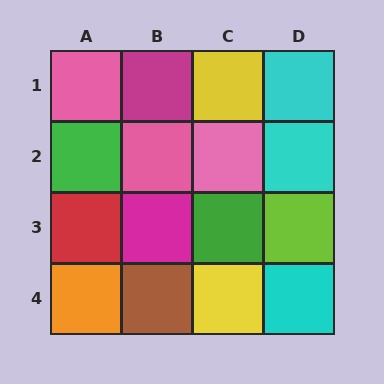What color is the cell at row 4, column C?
Yellow.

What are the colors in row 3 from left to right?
Red, magenta, green, lime.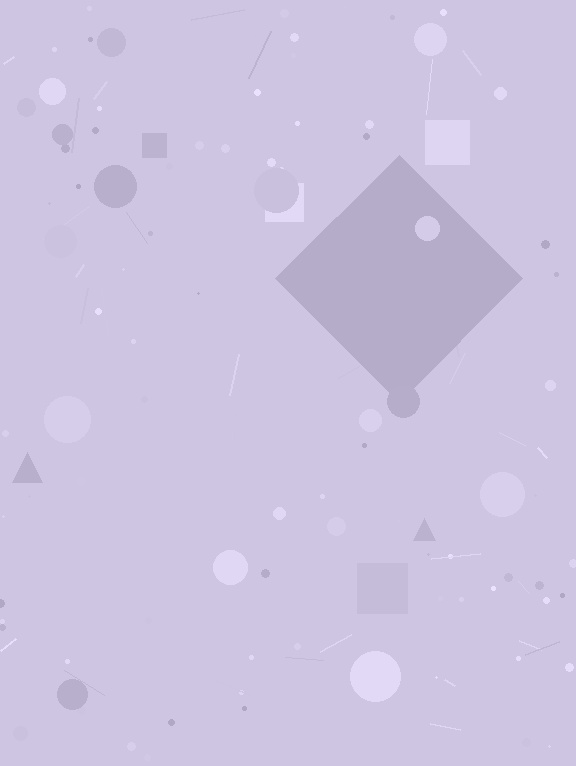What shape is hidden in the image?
A diamond is hidden in the image.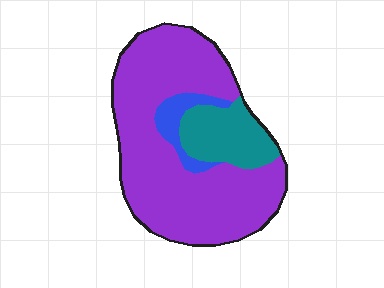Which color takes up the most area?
Purple, at roughly 75%.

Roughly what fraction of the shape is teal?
Teal covers 17% of the shape.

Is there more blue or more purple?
Purple.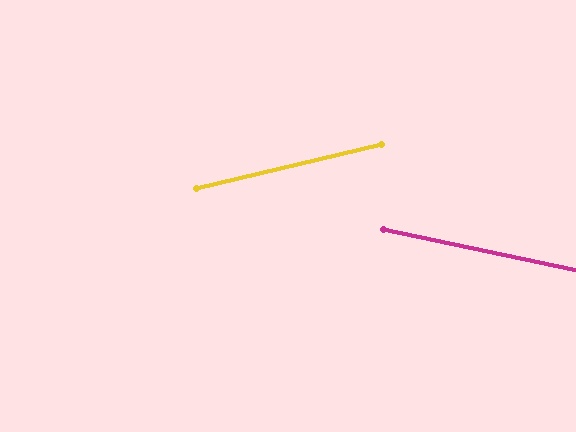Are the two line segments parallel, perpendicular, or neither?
Neither parallel nor perpendicular — they differ by about 25°.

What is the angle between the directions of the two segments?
Approximately 25 degrees.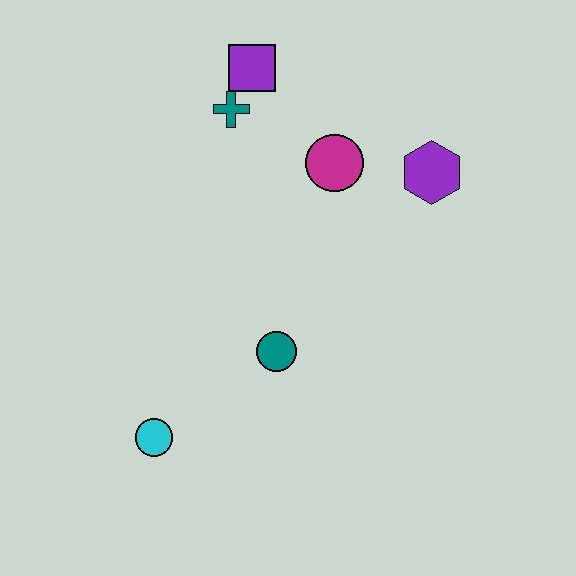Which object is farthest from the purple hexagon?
The cyan circle is farthest from the purple hexagon.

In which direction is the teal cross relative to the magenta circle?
The teal cross is to the left of the magenta circle.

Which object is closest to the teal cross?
The purple square is closest to the teal cross.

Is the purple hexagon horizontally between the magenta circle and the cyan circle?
No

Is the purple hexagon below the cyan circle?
No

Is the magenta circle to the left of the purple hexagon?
Yes